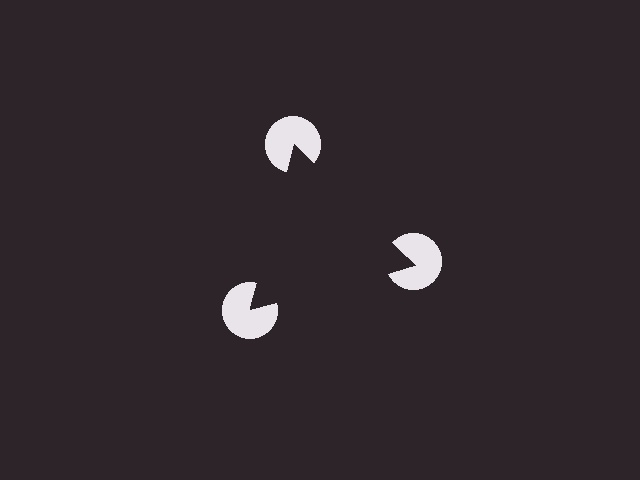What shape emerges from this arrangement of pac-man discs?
An illusory triangle — its edges are inferred from the aligned wedge cuts in the pac-man discs, not physically drawn.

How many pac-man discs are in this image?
There are 3 — one at each vertex of the illusory triangle.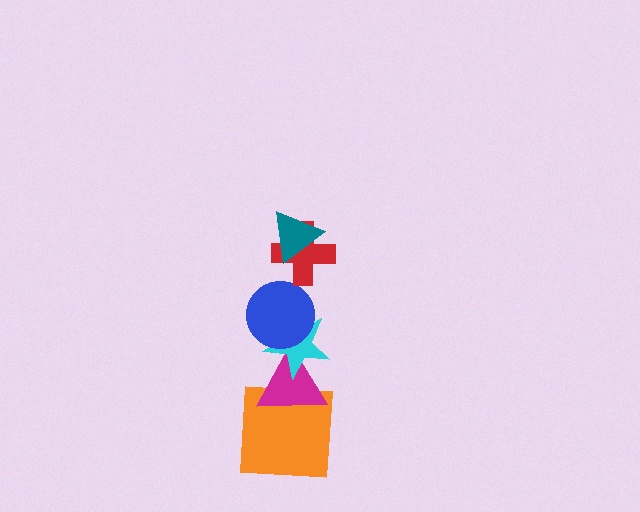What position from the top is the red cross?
The red cross is 2nd from the top.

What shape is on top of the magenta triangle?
The cyan star is on top of the magenta triangle.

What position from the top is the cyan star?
The cyan star is 4th from the top.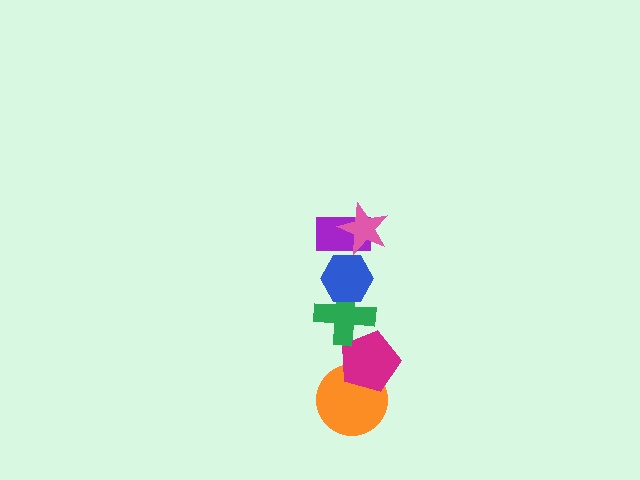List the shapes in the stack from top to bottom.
From top to bottom: the pink star, the purple rectangle, the blue hexagon, the green cross, the magenta pentagon, the orange circle.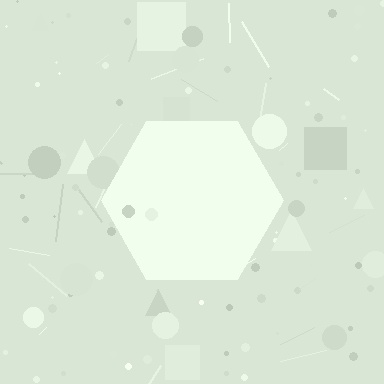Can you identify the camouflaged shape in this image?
The camouflaged shape is a hexagon.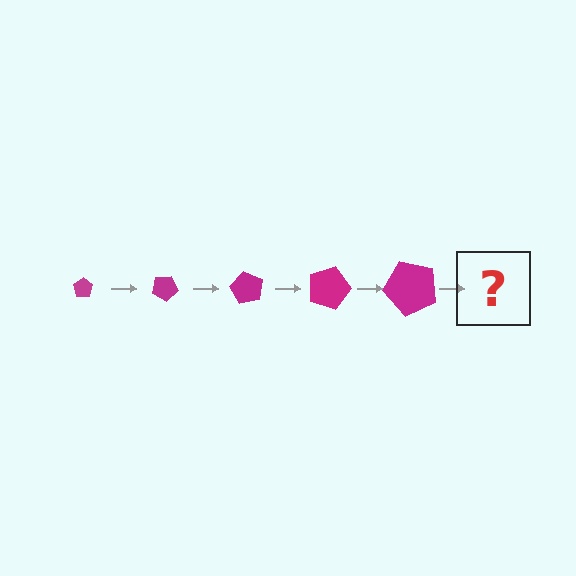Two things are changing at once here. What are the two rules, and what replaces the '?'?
The two rules are that the pentagon grows larger each step and it rotates 30 degrees each step. The '?' should be a pentagon, larger than the previous one and rotated 150 degrees from the start.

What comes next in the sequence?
The next element should be a pentagon, larger than the previous one and rotated 150 degrees from the start.